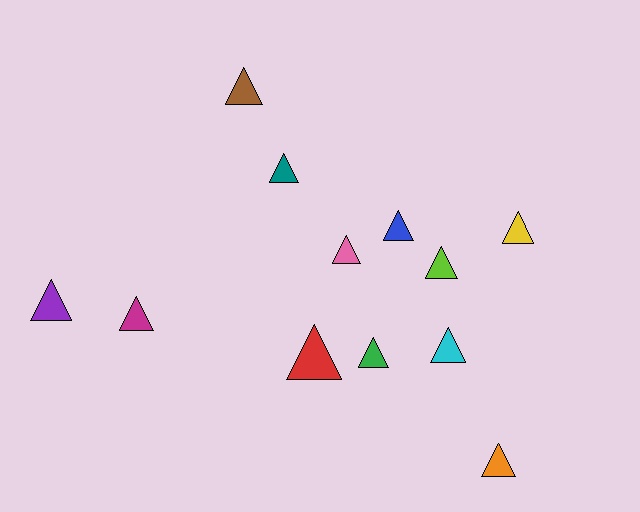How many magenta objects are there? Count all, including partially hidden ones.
There is 1 magenta object.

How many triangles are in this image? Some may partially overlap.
There are 12 triangles.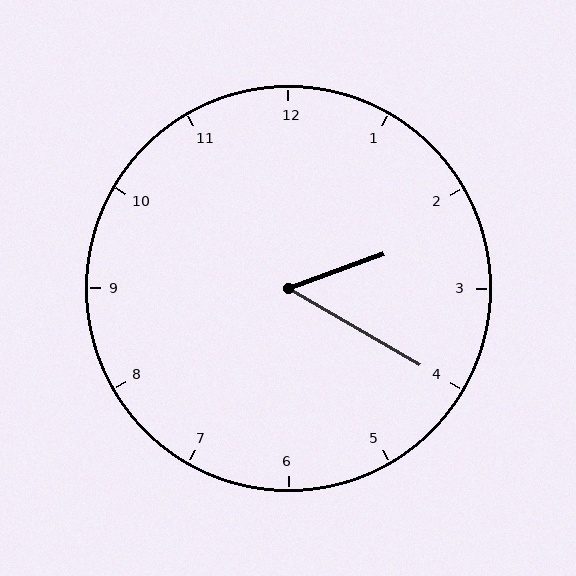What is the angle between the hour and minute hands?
Approximately 50 degrees.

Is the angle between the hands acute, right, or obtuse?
It is acute.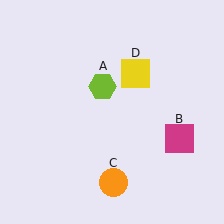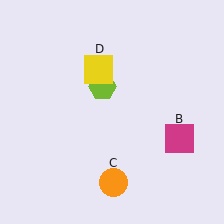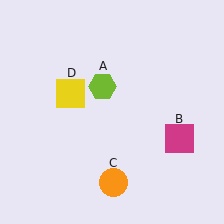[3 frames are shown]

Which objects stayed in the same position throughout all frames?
Lime hexagon (object A) and magenta square (object B) and orange circle (object C) remained stationary.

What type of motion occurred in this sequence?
The yellow square (object D) rotated counterclockwise around the center of the scene.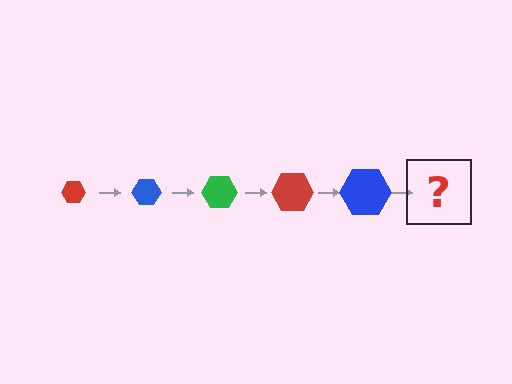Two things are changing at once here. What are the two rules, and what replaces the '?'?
The two rules are that the hexagon grows larger each step and the color cycles through red, blue, and green. The '?' should be a green hexagon, larger than the previous one.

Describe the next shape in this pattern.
It should be a green hexagon, larger than the previous one.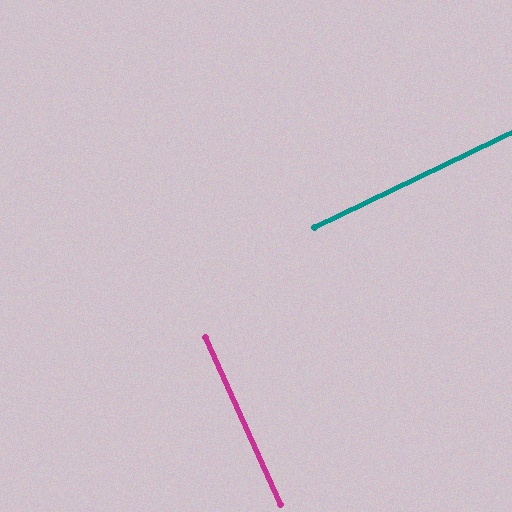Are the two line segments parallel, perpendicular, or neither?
Perpendicular — they meet at approximately 88°.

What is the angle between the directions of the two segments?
Approximately 88 degrees.